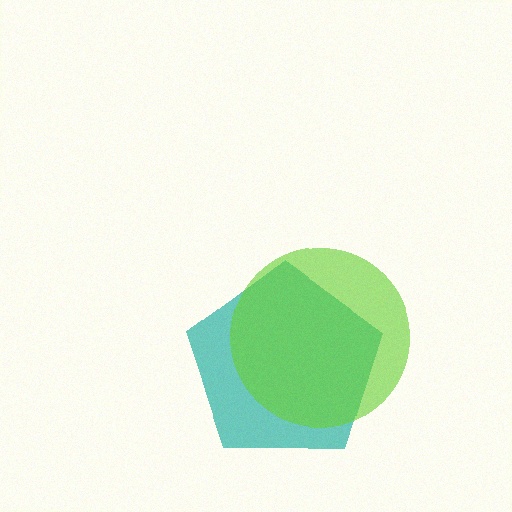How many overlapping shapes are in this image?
There are 2 overlapping shapes in the image.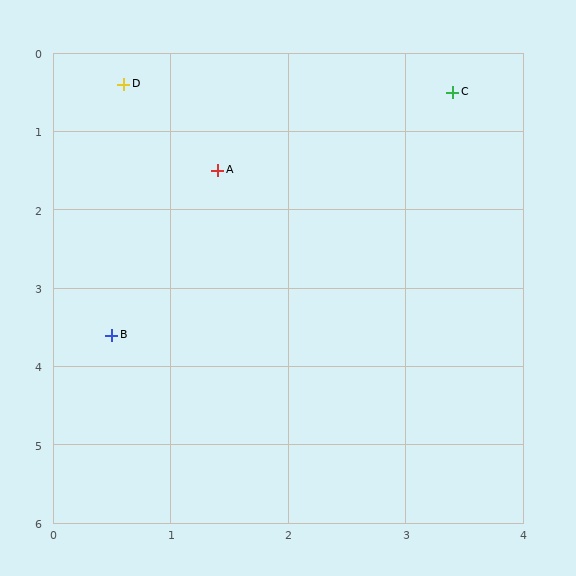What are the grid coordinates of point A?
Point A is at approximately (1.4, 1.5).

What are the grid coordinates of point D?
Point D is at approximately (0.6, 0.4).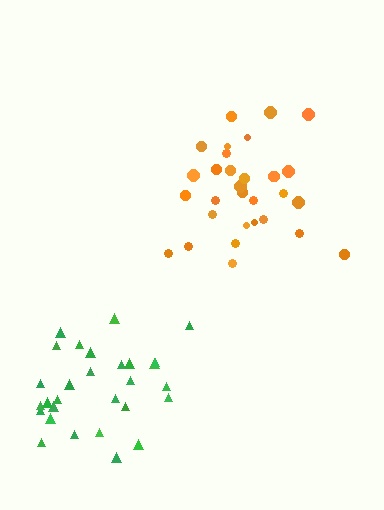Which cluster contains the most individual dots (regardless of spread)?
Orange (31).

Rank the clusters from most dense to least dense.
orange, green.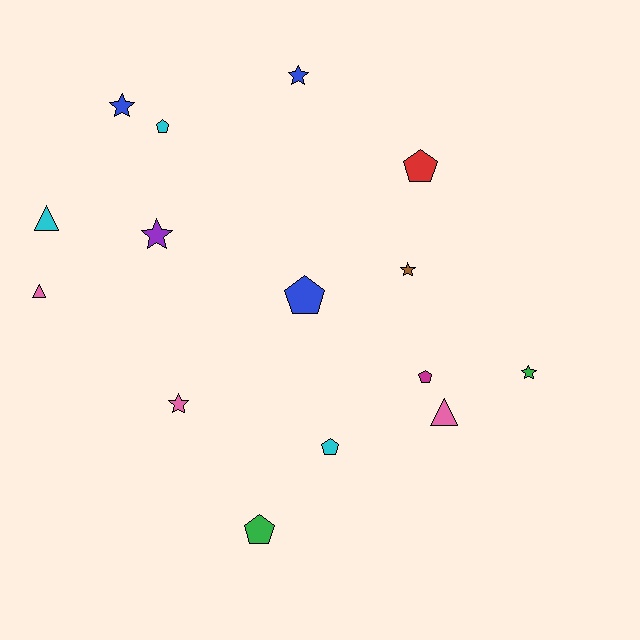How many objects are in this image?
There are 15 objects.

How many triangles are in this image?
There are 3 triangles.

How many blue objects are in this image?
There are 3 blue objects.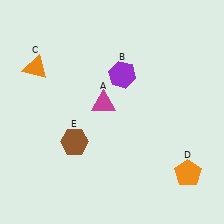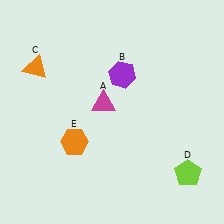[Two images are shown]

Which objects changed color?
D changed from orange to lime. E changed from brown to orange.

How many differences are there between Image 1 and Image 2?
There are 2 differences between the two images.